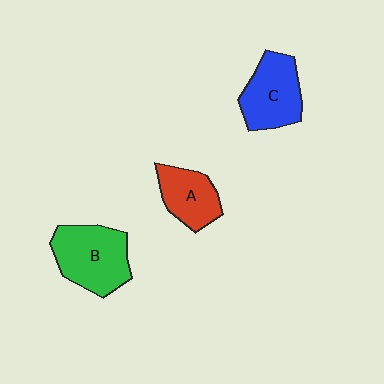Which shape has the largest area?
Shape B (green).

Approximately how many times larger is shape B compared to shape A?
Approximately 1.5 times.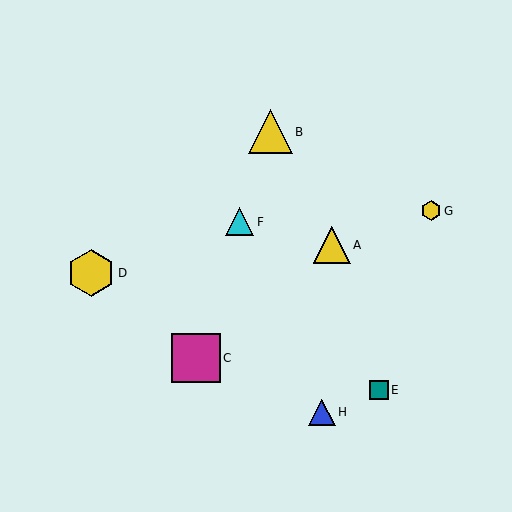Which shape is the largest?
The magenta square (labeled C) is the largest.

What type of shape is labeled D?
Shape D is a yellow hexagon.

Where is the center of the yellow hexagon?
The center of the yellow hexagon is at (91, 273).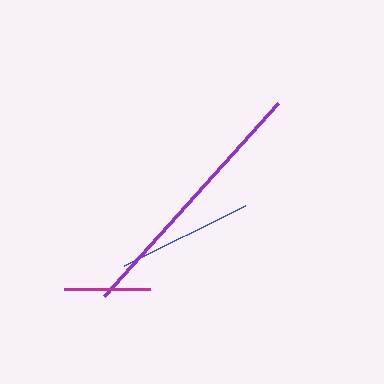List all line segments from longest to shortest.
From longest to shortest: purple, blue, magenta.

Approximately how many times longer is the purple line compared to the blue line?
The purple line is approximately 1.9 times the length of the blue line.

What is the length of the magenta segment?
The magenta segment is approximately 86 pixels long.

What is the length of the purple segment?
The purple segment is approximately 261 pixels long.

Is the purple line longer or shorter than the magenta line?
The purple line is longer than the magenta line.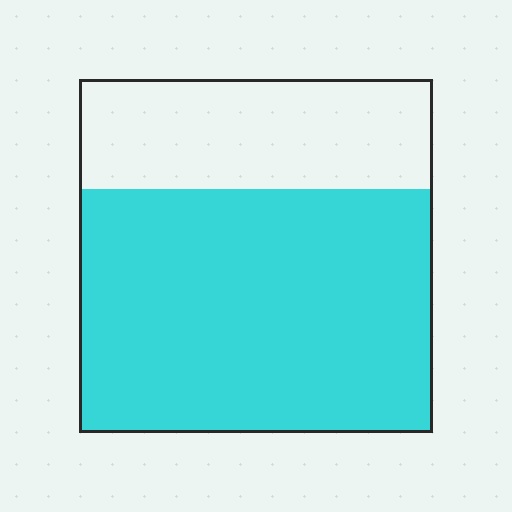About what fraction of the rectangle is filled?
About two thirds (2/3).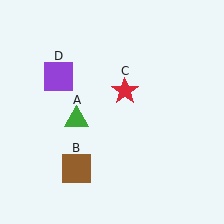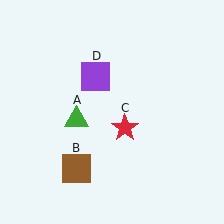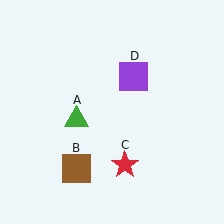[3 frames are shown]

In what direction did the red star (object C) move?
The red star (object C) moved down.